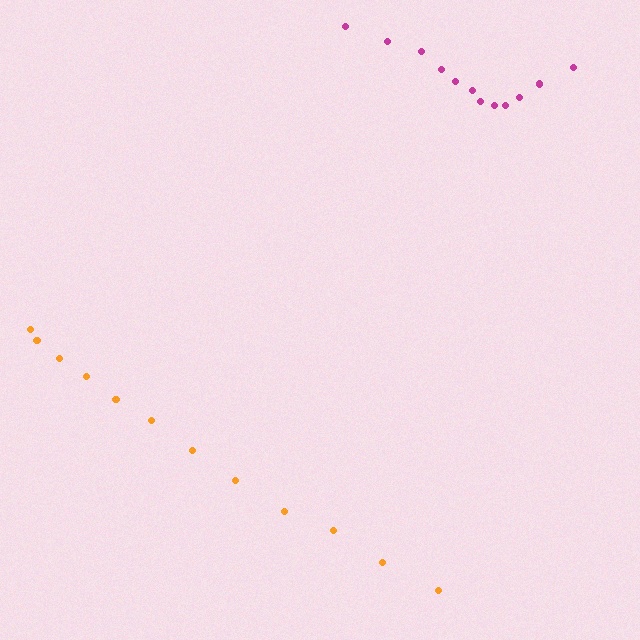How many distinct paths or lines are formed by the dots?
There are 2 distinct paths.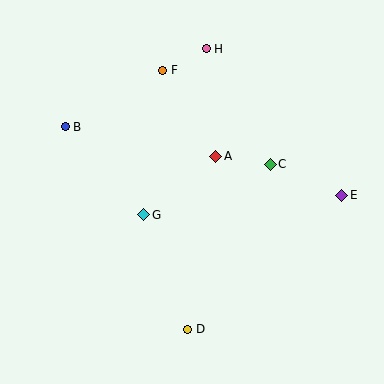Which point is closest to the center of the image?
Point A at (216, 156) is closest to the center.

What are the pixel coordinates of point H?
Point H is at (206, 49).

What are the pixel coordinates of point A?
Point A is at (216, 156).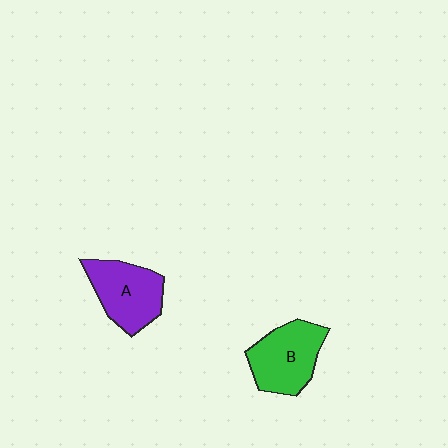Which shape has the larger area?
Shape B (green).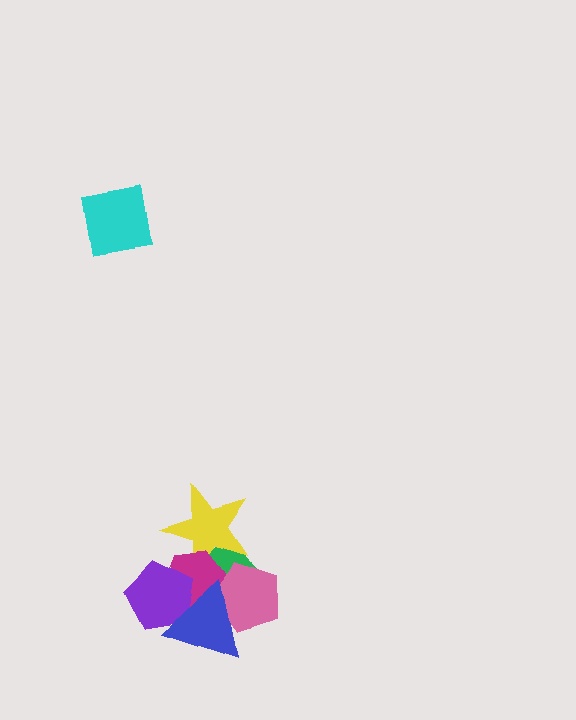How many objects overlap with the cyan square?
0 objects overlap with the cyan square.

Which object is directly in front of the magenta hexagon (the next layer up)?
The purple pentagon is directly in front of the magenta hexagon.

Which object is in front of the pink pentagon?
The blue triangle is in front of the pink pentagon.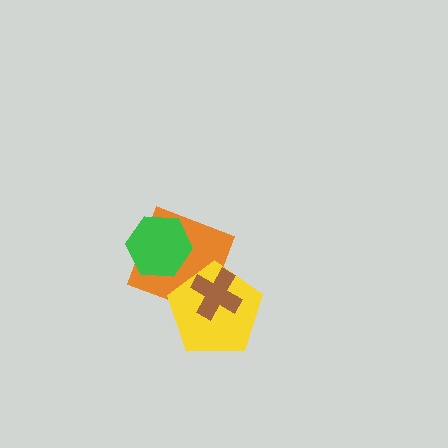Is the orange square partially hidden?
Yes, it is partially covered by another shape.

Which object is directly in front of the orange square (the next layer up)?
The yellow pentagon is directly in front of the orange square.